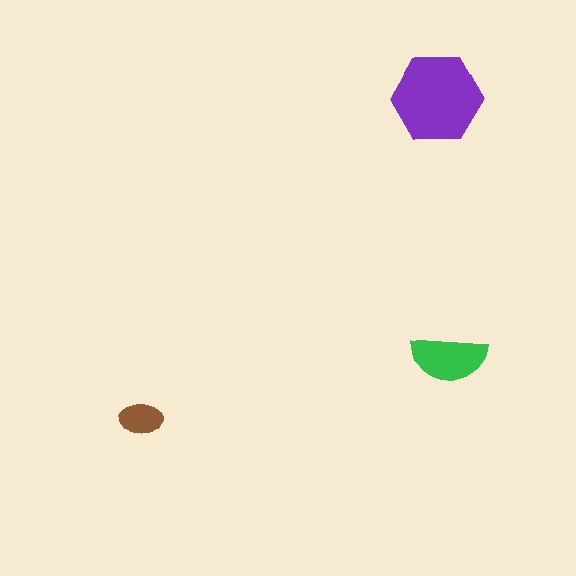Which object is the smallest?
The brown ellipse.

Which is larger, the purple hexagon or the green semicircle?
The purple hexagon.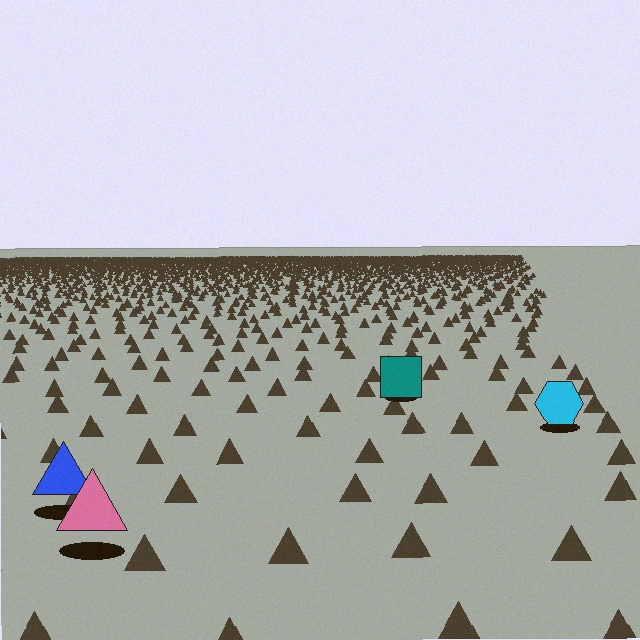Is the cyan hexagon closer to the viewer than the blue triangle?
No. The blue triangle is closer — you can tell from the texture gradient: the ground texture is coarser near it.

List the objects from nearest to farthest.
From nearest to farthest: the pink triangle, the blue triangle, the cyan hexagon, the teal square.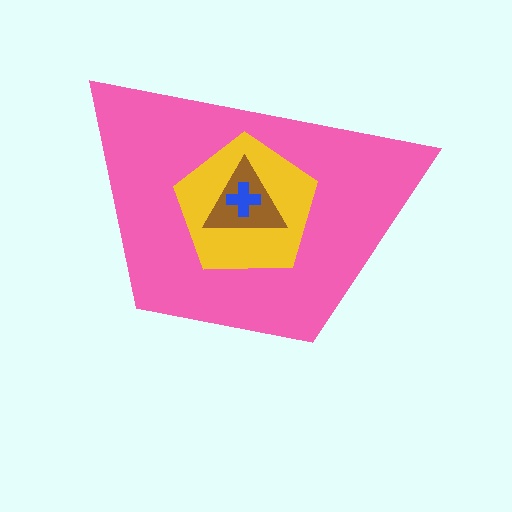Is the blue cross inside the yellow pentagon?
Yes.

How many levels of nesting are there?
4.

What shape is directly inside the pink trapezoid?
The yellow pentagon.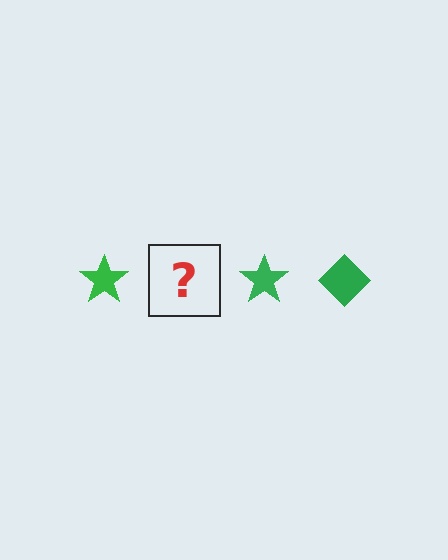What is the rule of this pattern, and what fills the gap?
The rule is that the pattern cycles through star, diamond shapes in green. The gap should be filled with a green diamond.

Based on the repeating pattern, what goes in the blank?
The blank should be a green diamond.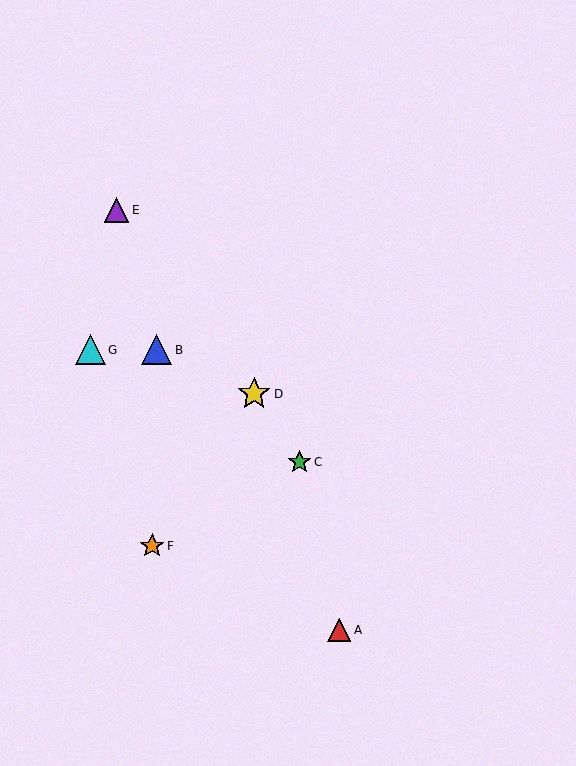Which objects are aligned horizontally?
Objects B, G are aligned horizontally.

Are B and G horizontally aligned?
Yes, both are at y≈350.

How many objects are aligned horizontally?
2 objects (B, G) are aligned horizontally.